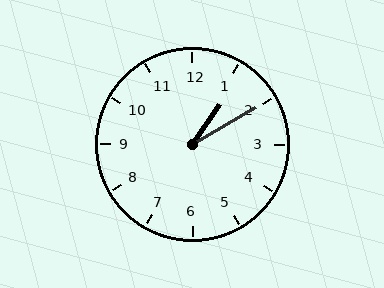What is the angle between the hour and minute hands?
Approximately 25 degrees.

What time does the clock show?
1:10.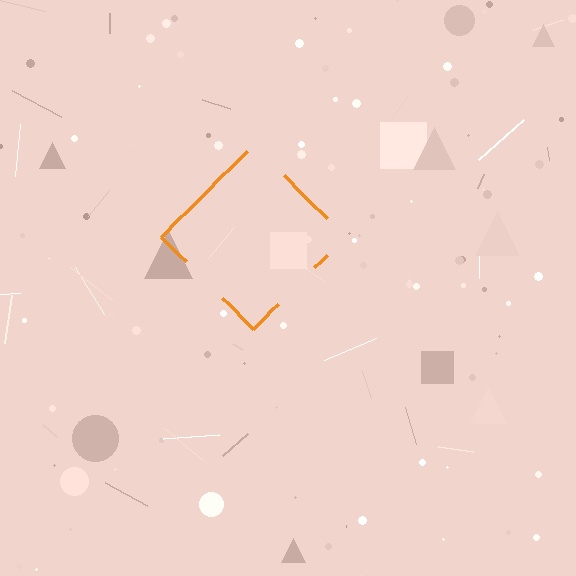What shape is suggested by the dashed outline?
The dashed outline suggests a diamond.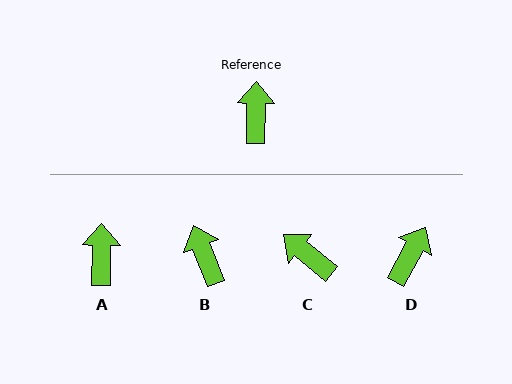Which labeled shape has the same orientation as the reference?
A.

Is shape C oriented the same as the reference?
No, it is off by about 52 degrees.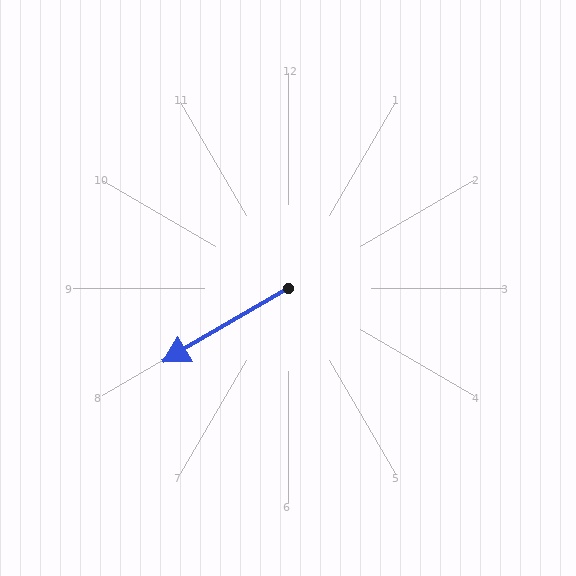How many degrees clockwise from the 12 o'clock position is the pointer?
Approximately 240 degrees.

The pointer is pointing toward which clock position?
Roughly 8 o'clock.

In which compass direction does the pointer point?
Southwest.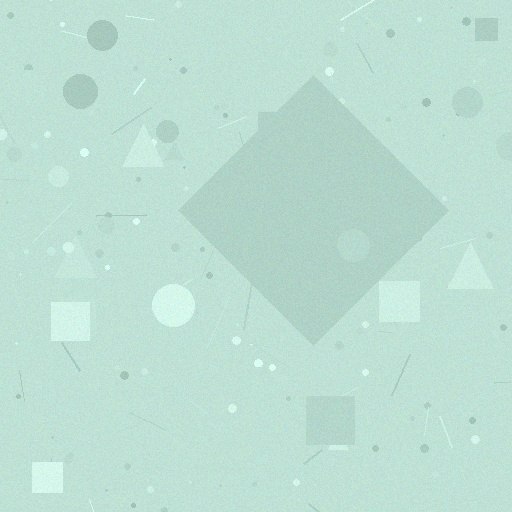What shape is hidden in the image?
A diamond is hidden in the image.